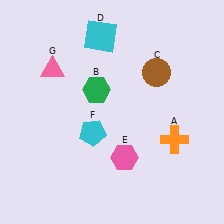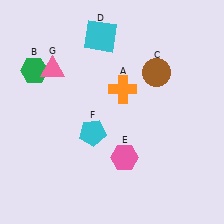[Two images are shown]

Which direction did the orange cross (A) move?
The orange cross (A) moved left.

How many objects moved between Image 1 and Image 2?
2 objects moved between the two images.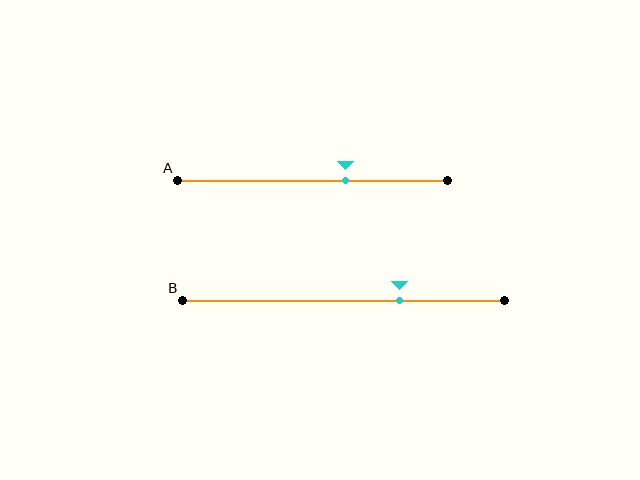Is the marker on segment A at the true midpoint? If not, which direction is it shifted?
No, the marker on segment A is shifted to the right by about 12% of the segment length.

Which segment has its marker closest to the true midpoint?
Segment A has its marker closest to the true midpoint.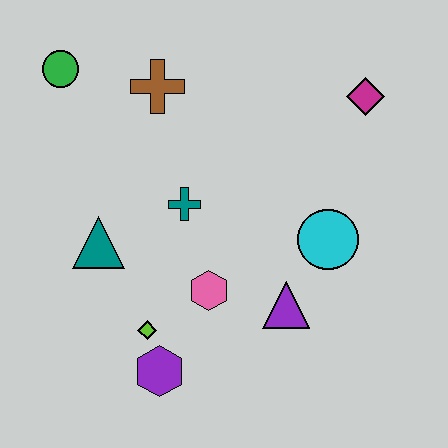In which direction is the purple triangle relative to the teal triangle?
The purple triangle is to the right of the teal triangle.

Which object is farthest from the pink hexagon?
The green circle is farthest from the pink hexagon.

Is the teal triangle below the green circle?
Yes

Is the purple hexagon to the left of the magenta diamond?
Yes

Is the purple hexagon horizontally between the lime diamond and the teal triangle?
No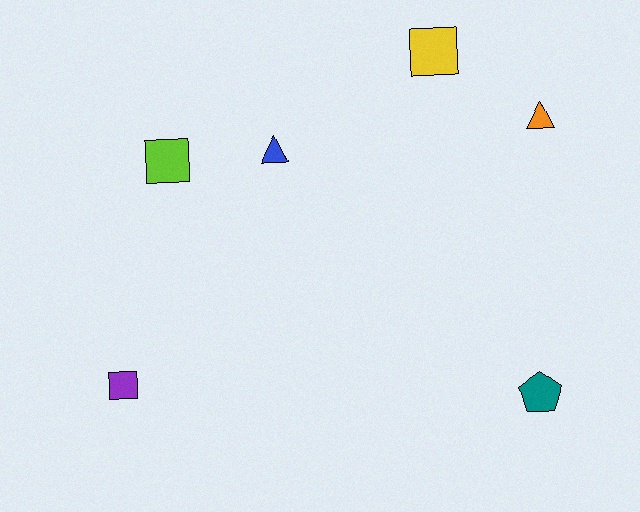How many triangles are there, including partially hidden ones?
There are 2 triangles.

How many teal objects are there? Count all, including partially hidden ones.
There is 1 teal object.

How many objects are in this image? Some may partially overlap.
There are 6 objects.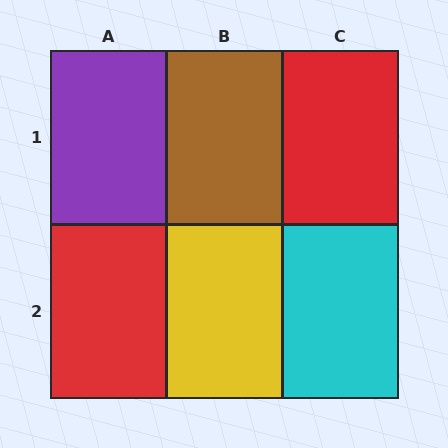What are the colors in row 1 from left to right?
Purple, brown, red.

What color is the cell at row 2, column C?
Cyan.